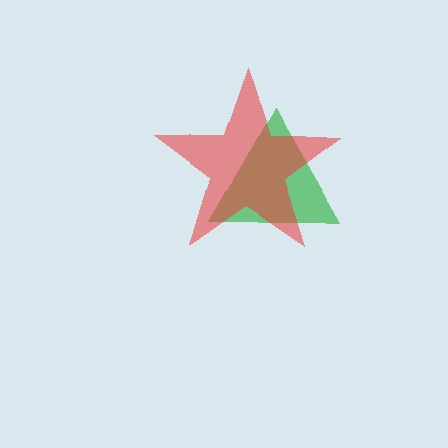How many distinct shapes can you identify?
There are 2 distinct shapes: a green triangle, a red star.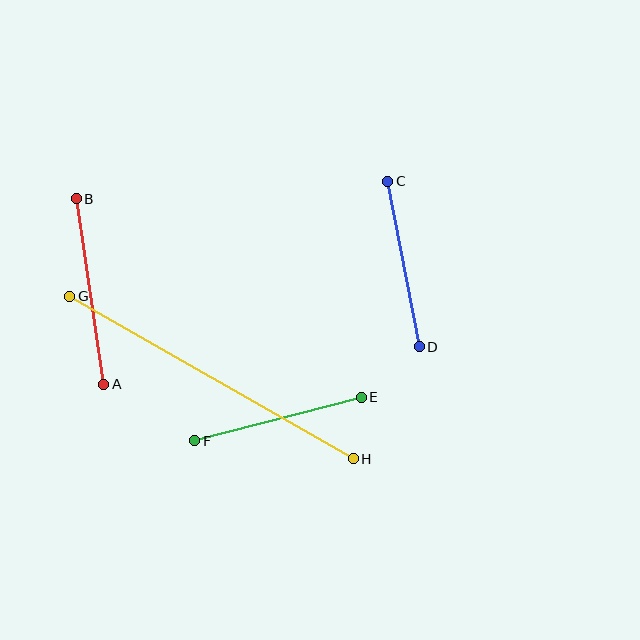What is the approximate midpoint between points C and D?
The midpoint is at approximately (404, 264) pixels.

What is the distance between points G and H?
The distance is approximately 327 pixels.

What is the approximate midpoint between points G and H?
The midpoint is at approximately (212, 377) pixels.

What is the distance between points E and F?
The distance is approximately 172 pixels.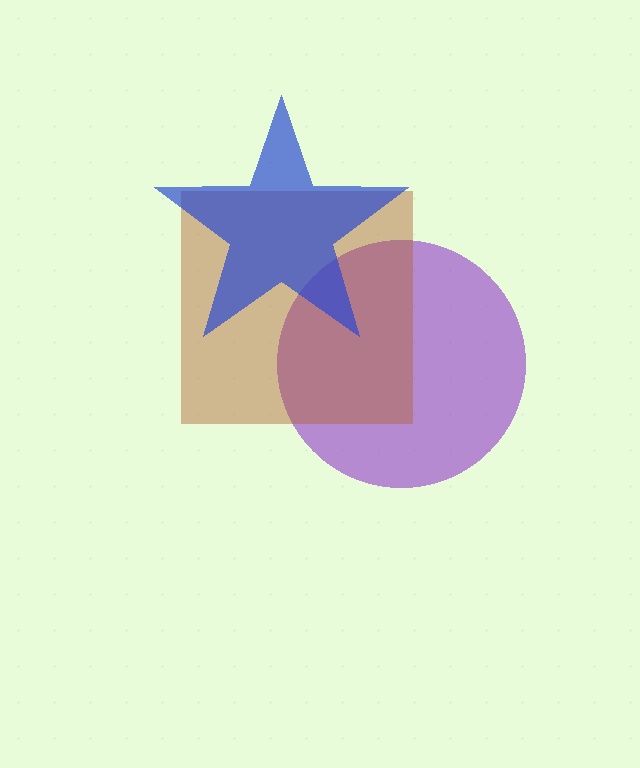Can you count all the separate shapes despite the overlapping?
Yes, there are 3 separate shapes.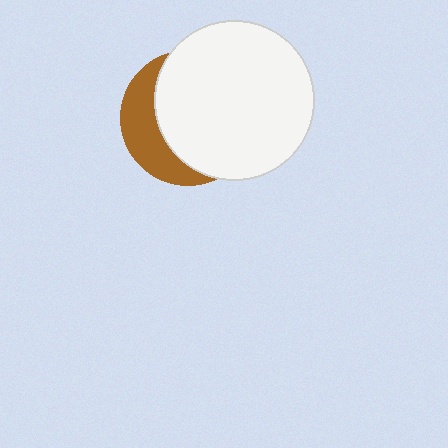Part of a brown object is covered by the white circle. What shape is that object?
It is a circle.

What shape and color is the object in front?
The object in front is a white circle.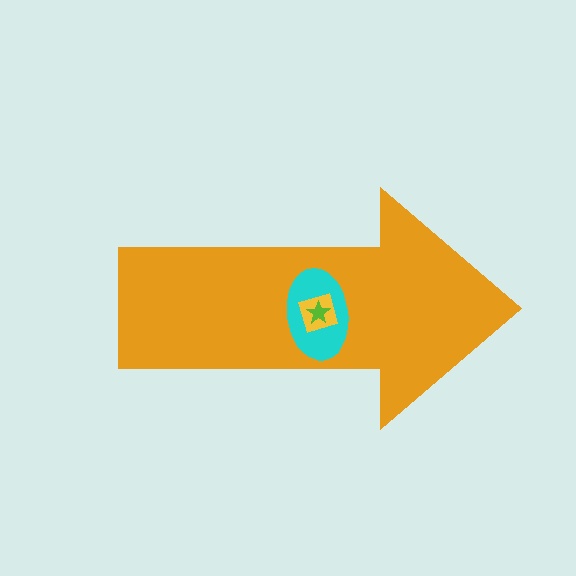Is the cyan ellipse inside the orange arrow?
Yes.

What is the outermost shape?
The orange arrow.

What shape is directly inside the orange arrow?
The cyan ellipse.